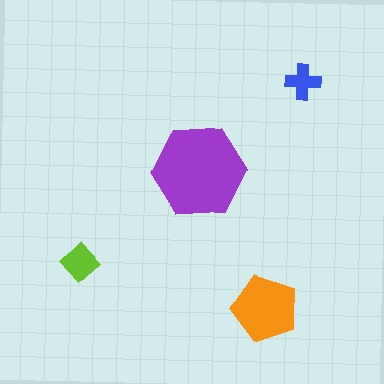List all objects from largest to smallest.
The purple hexagon, the orange pentagon, the lime diamond, the blue cross.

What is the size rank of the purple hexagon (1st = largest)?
1st.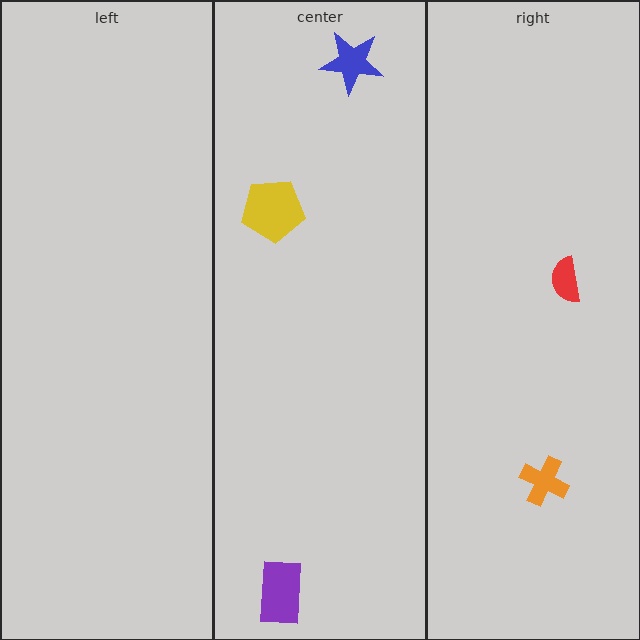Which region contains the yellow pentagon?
The center region.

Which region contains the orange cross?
The right region.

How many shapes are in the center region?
3.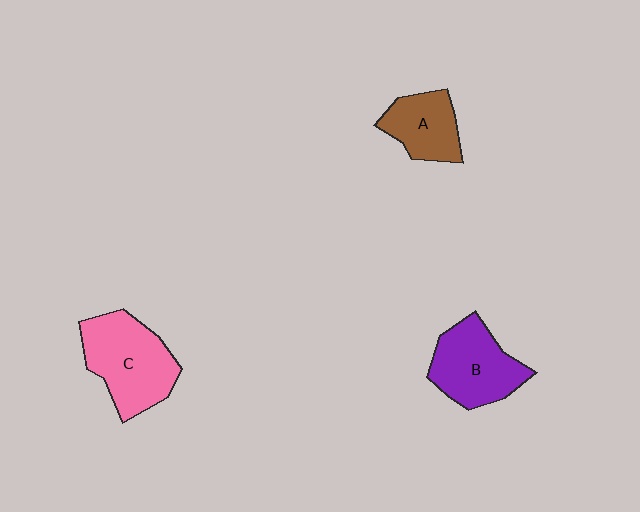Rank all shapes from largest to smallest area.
From largest to smallest: C (pink), B (purple), A (brown).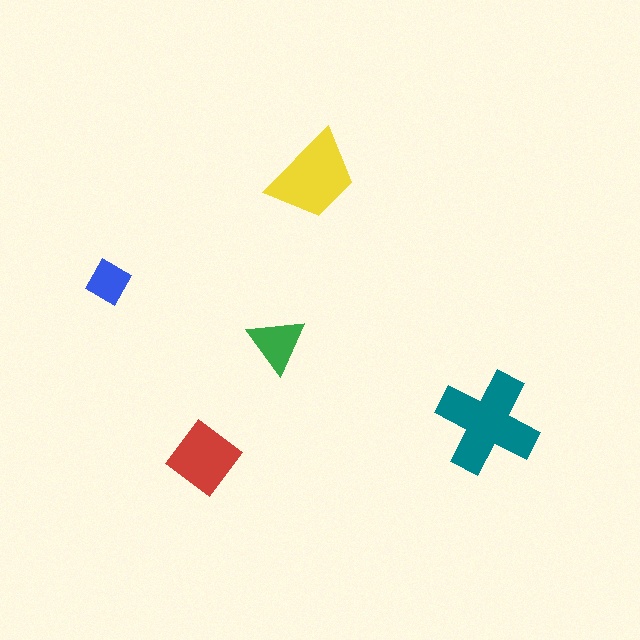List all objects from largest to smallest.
The teal cross, the yellow trapezoid, the red diamond, the green triangle, the blue diamond.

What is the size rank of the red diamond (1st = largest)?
3rd.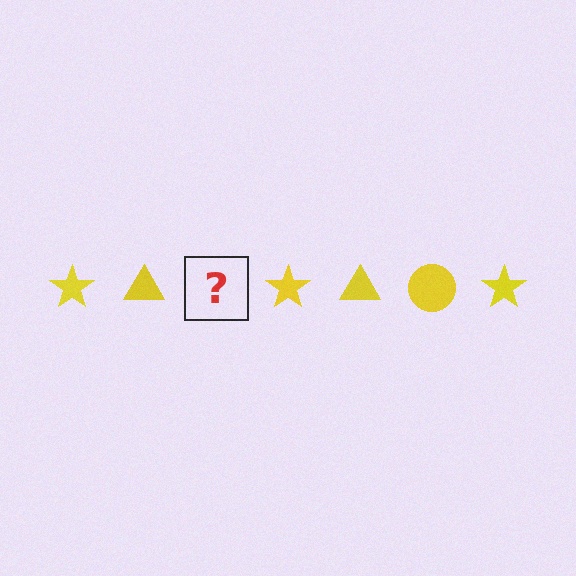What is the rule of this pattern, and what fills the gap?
The rule is that the pattern cycles through star, triangle, circle shapes in yellow. The gap should be filled with a yellow circle.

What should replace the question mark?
The question mark should be replaced with a yellow circle.